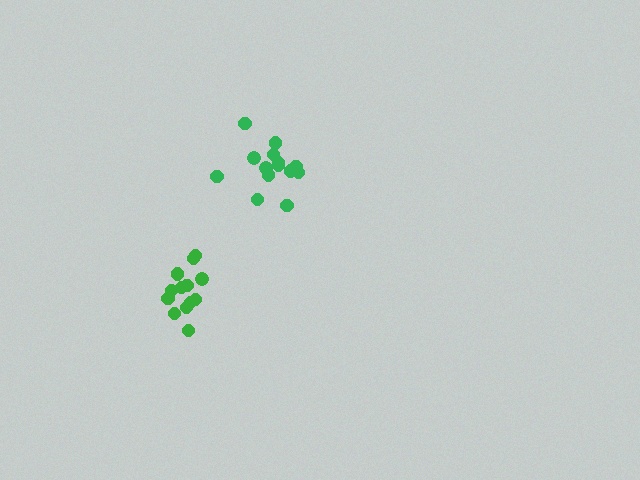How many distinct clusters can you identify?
There are 2 distinct clusters.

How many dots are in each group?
Group 1: 13 dots, Group 2: 14 dots (27 total).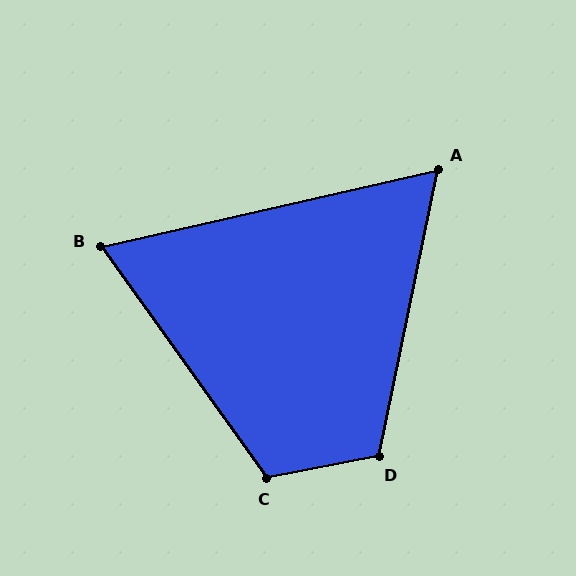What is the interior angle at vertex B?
Approximately 67 degrees (acute).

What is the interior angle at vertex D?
Approximately 113 degrees (obtuse).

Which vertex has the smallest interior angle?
A, at approximately 65 degrees.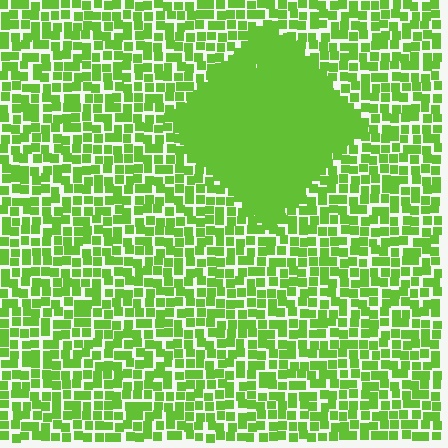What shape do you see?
I see a diamond.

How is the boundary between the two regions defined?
The boundary is defined by a change in element density (approximately 2.2x ratio). All elements are the same color, size, and shape.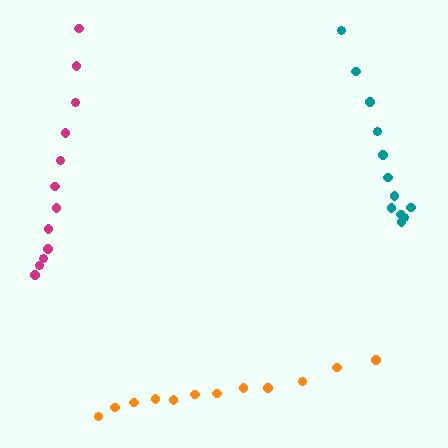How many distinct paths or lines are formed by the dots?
There are 3 distinct paths.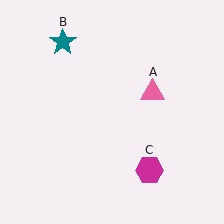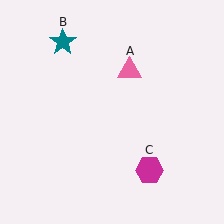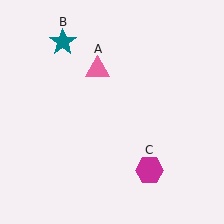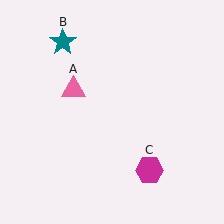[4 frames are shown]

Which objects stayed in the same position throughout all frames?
Teal star (object B) and magenta hexagon (object C) remained stationary.